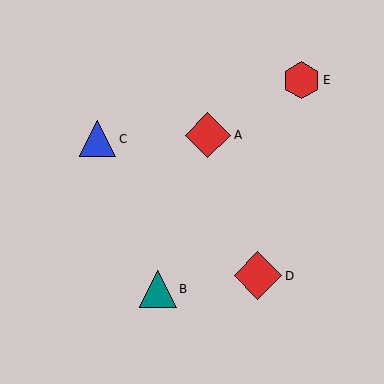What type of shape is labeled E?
Shape E is a red hexagon.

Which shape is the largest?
The red diamond (labeled D) is the largest.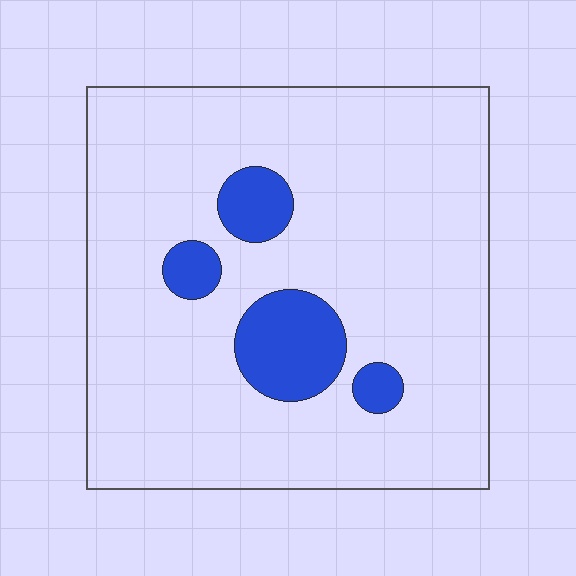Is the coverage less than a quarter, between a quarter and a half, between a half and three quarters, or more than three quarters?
Less than a quarter.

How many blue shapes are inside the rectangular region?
4.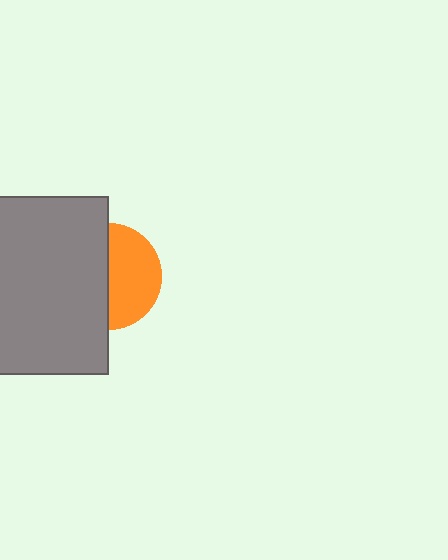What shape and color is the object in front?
The object in front is a gray rectangle.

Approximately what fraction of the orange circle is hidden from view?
Roughly 51% of the orange circle is hidden behind the gray rectangle.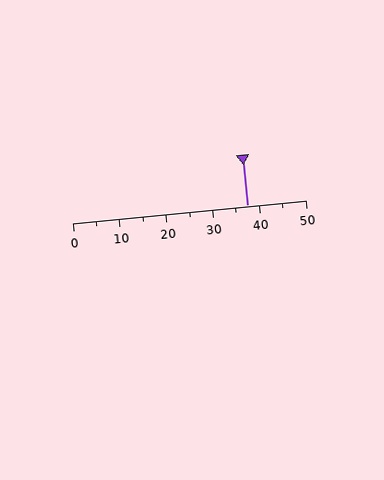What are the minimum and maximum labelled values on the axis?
The axis runs from 0 to 50.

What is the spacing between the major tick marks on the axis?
The major ticks are spaced 10 apart.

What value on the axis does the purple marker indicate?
The marker indicates approximately 37.5.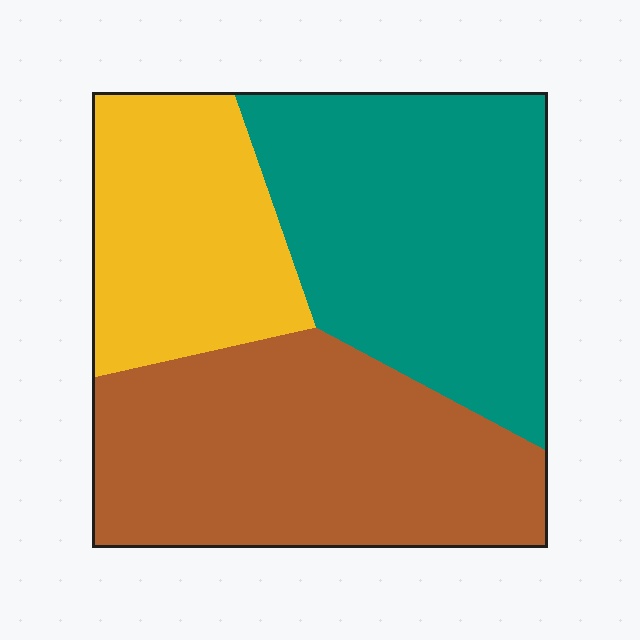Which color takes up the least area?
Yellow, at roughly 25%.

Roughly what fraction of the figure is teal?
Teal covers 38% of the figure.